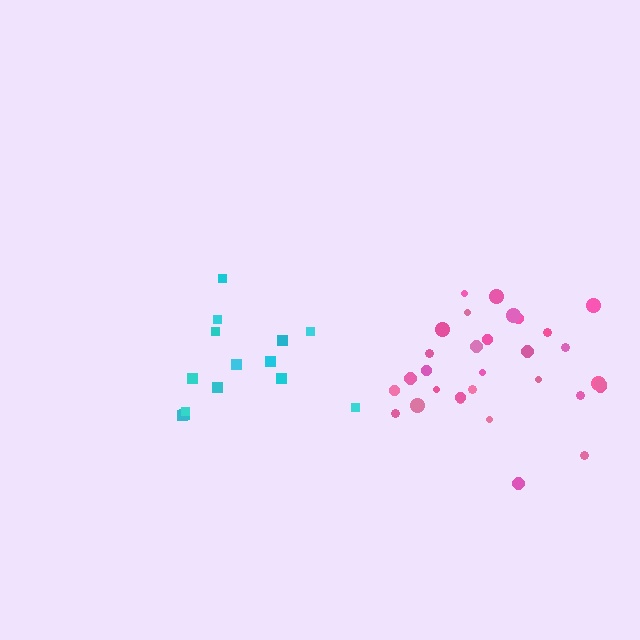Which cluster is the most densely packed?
Pink.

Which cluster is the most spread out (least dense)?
Cyan.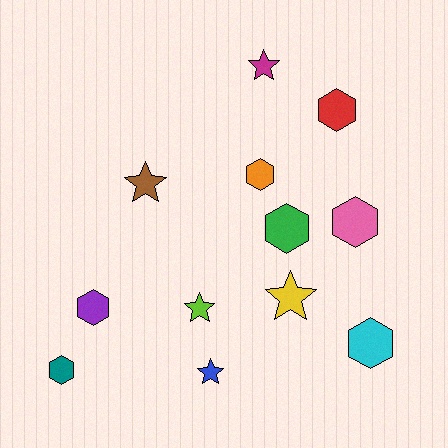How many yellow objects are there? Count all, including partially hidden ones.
There is 1 yellow object.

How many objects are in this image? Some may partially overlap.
There are 12 objects.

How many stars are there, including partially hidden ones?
There are 5 stars.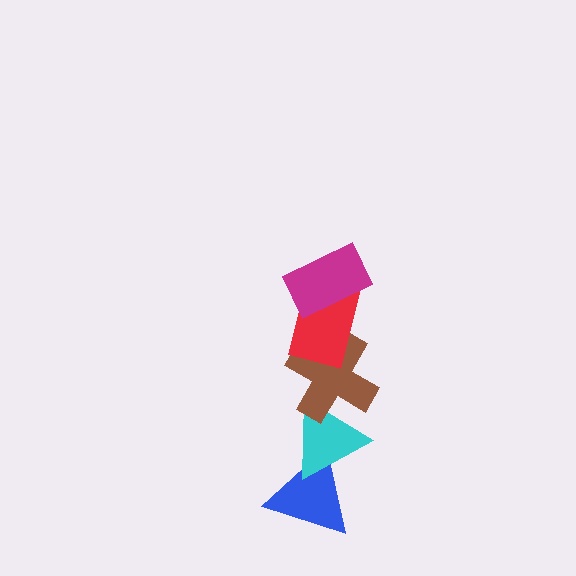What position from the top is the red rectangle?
The red rectangle is 2nd from the top.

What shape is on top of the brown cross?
The red rectangle is on top of the brown cross.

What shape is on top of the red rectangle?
The magenta rectangle is on top of the red rectangle.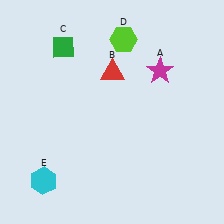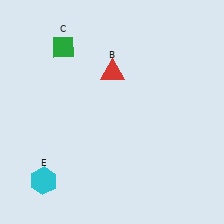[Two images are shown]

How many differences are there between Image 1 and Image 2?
There are 2 differences between the two images.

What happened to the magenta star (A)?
The magenta star (A) was removed in Image 2. It was in the top-right area of Image 1.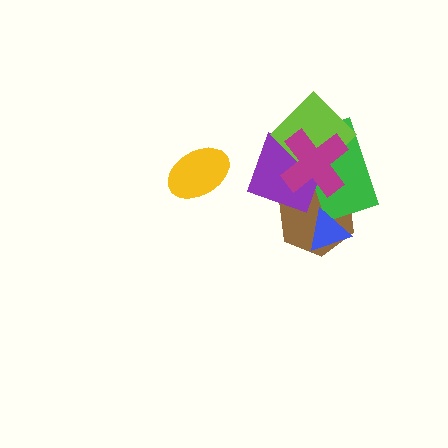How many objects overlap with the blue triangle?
2 objects overlap with the blue triangle.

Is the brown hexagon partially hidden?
Yes, it is partially covered by another shape.